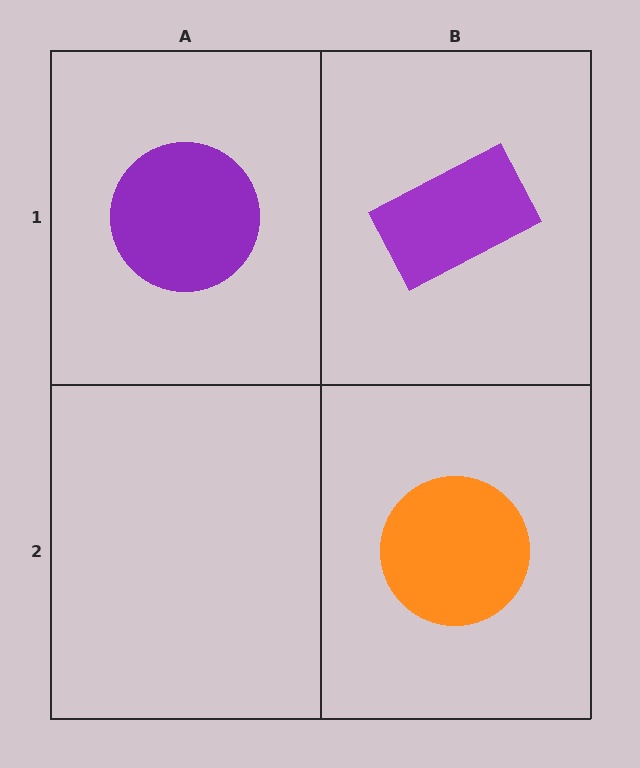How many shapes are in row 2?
1 shape.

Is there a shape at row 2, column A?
No, that cell is empty.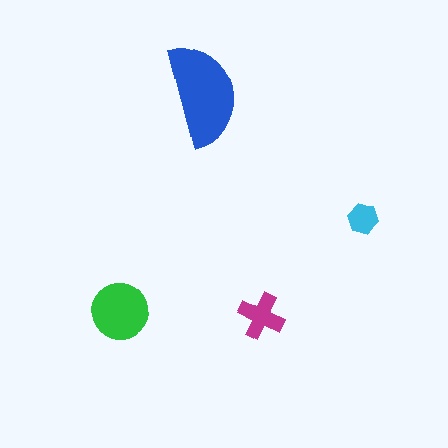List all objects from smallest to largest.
The cyan hexagon, the magenta cross, the green circle, the blue semicircle.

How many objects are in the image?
There are 4 objects in the image.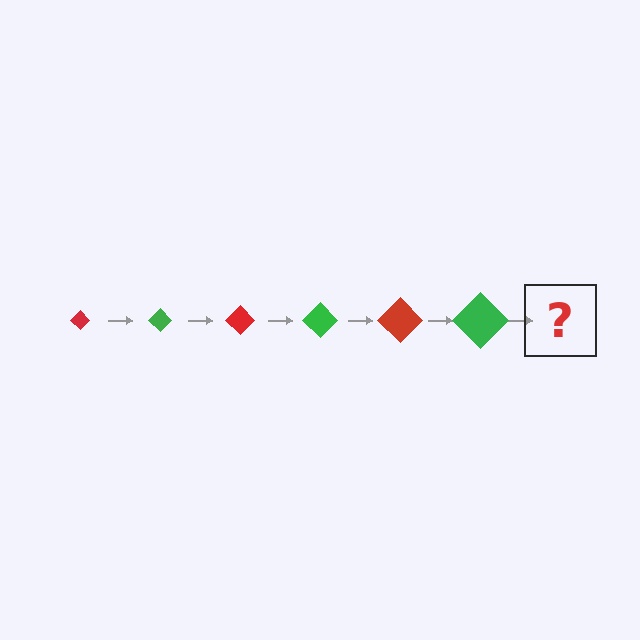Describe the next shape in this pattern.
It should be a red diamond, larger than the previous one.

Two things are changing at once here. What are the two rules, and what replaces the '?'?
The two rules are that the diamond grows larger each step and the color cycles through red and green. The '?' should be a red diamond, larger than the previous one.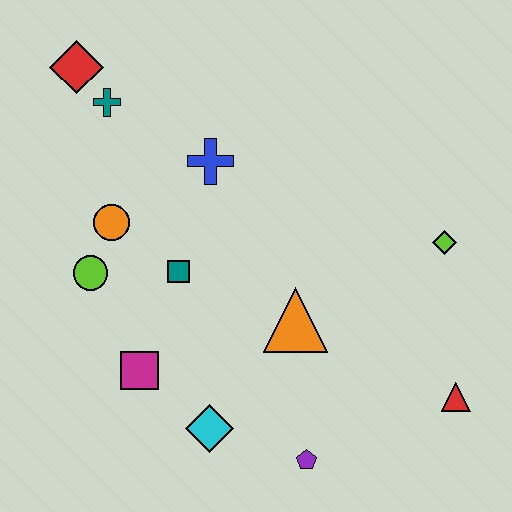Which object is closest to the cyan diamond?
The magenta square is closest to the cyan diamond.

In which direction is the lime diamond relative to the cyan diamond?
The lime diamond is to the right of the cyan diamond.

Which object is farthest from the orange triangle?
The red diamond is farthest from the orange triangle.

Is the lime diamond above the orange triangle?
Yes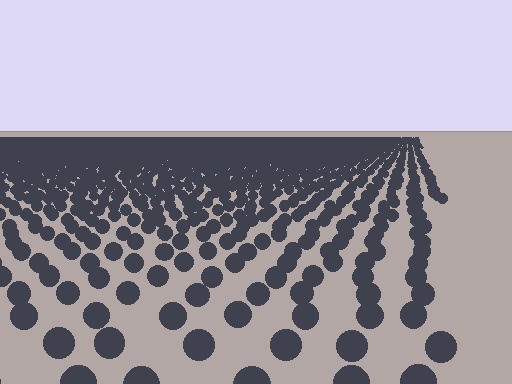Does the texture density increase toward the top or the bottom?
Density increases toward the top.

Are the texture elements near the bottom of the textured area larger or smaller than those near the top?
Larger. Near the bottom, elements are closer to the viewer and appear at a bigger on-screen size.